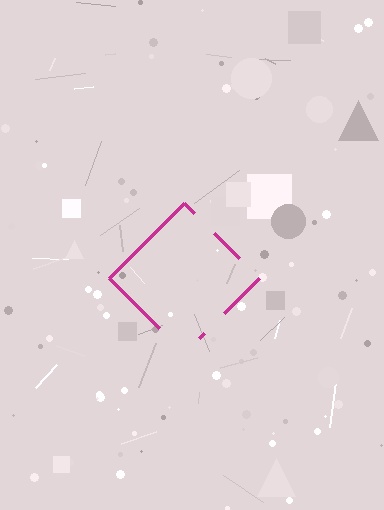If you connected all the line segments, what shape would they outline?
They would outline a diamond.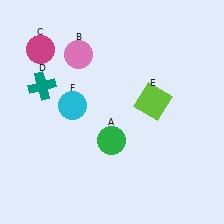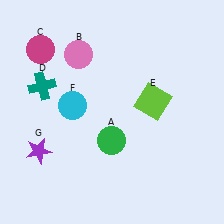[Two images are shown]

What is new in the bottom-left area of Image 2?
A purple star (G) was added in the bottom-left area of Image 2.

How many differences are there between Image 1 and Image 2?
There is 1 difference between the two images.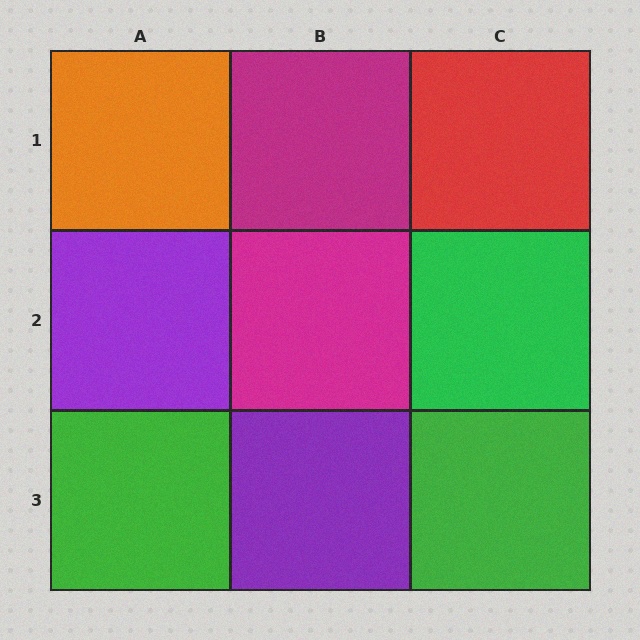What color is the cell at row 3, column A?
Green.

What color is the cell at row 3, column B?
Purple.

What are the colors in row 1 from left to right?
Orange, magenta, red.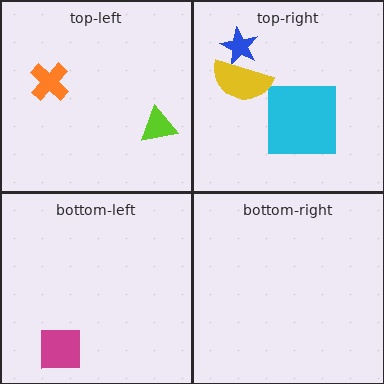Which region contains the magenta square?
The bottom-left region.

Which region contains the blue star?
The top-right region.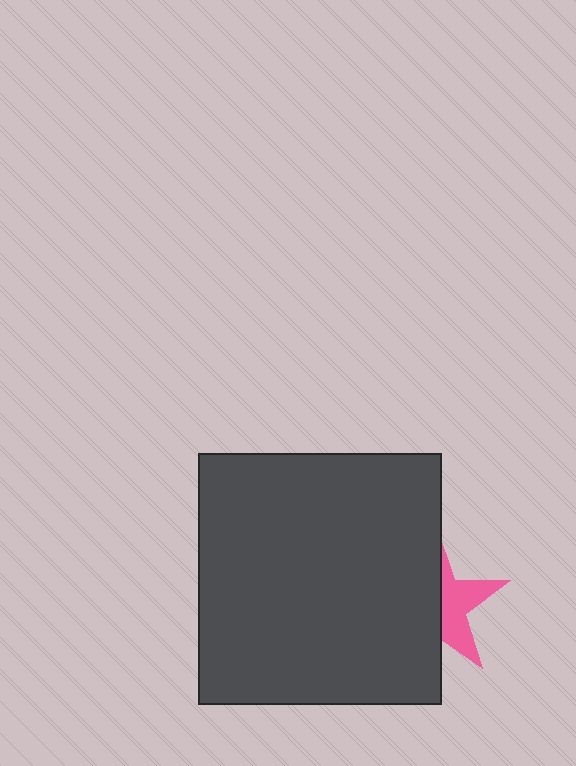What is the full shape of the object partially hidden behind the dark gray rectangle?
The partially hidden object is a pink star.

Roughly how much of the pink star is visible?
A small part of it is visible (roughly 42%).